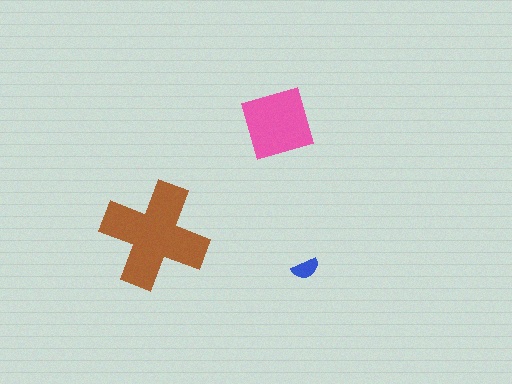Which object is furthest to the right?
The blue semicircle is rightmost.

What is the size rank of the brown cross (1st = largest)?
1st.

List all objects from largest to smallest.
The brown cross, the pink square, the blue semicircle.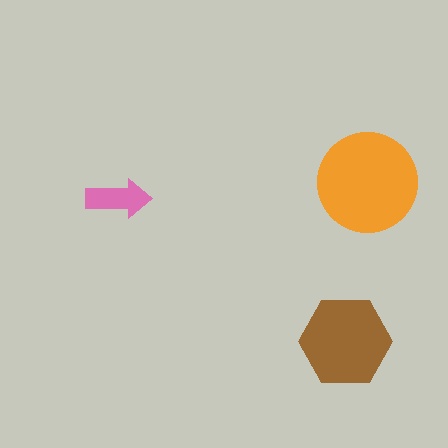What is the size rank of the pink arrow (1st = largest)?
3rd.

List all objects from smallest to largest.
The pink arrow, the brown hexagon, the orange circle.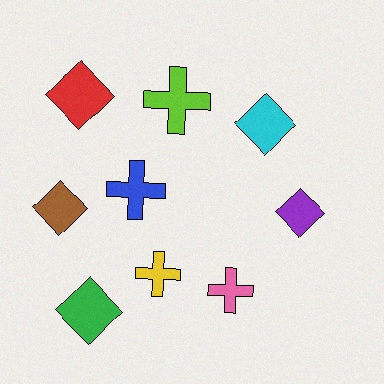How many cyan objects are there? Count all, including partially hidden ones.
There is 1 cyan object.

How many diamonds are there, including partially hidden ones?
There are 5 diamonds.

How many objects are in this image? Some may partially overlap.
There are 9 objects.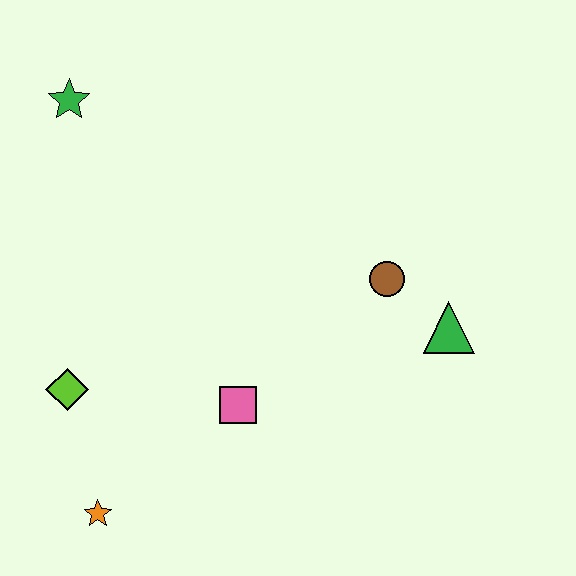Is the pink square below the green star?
Yes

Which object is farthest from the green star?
The green triangle is farthest from the green star.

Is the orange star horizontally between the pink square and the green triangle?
No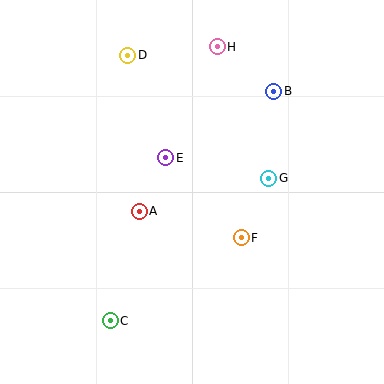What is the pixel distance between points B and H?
The distance between B and H is 72 pixels.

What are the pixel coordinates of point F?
Point F is at (241, 238).